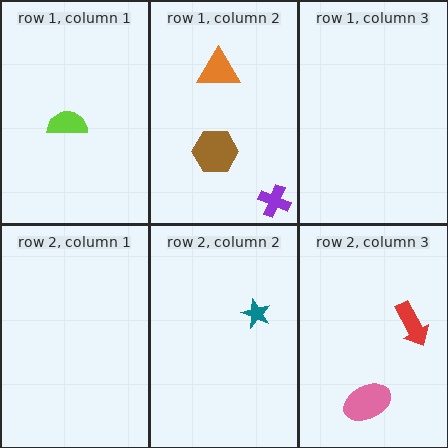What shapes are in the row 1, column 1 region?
The lime semicircle.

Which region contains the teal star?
The row 2, column 2 region.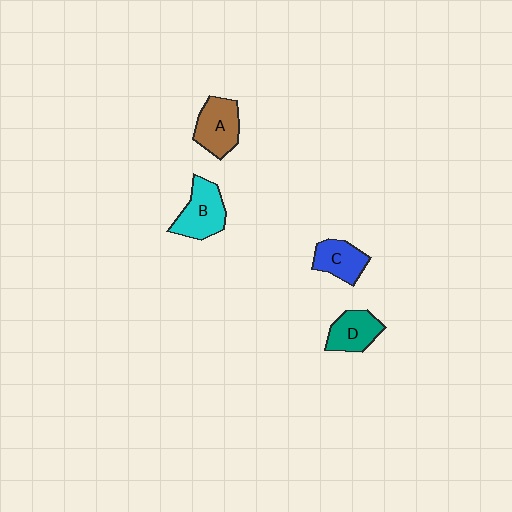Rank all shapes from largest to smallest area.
From largest to smallest: B (cyan), A (brown), D (teal), C (blue).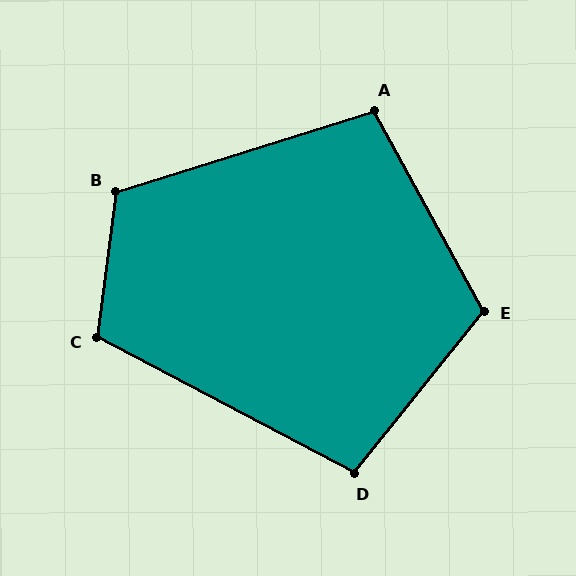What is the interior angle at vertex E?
Approximately 113 degrees (obtuse).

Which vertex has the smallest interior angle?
D, at approximately 101 degrees.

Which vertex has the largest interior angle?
B, at approximately 115 degrees.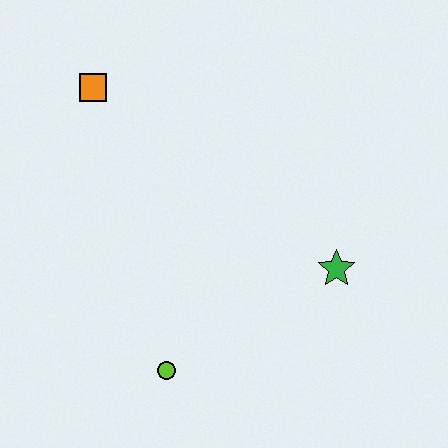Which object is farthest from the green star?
The orange square is farthest from the green star.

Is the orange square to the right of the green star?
No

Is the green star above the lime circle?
Yes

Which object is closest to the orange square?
The lime circle is closest to the orange square.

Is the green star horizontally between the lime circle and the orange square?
No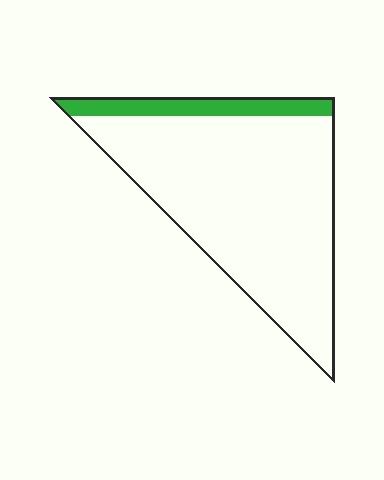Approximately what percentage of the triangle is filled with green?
Approximately 15%.